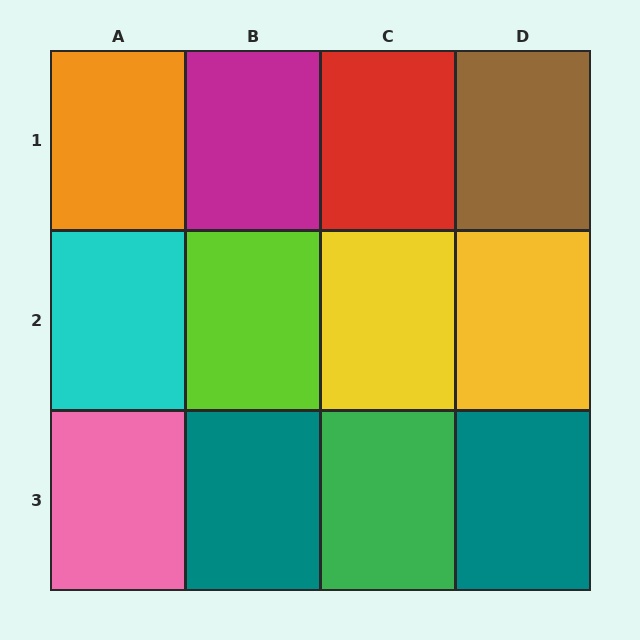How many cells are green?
1 cell is green.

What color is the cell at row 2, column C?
Yellow.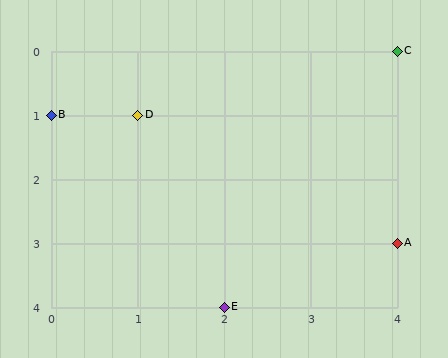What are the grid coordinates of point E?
Point E is at grid coordinates (2, 4).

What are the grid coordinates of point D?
Point D is at grid coordinates (1, 1).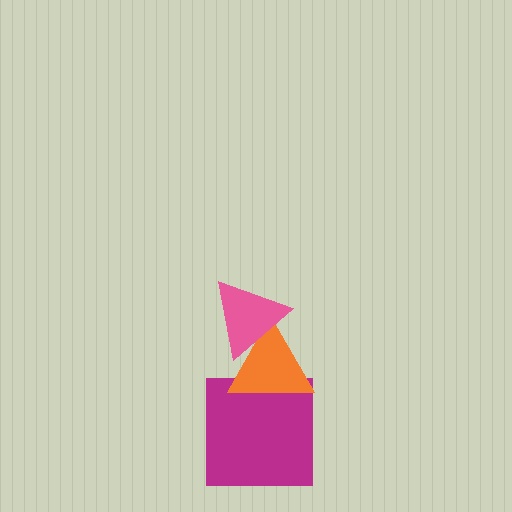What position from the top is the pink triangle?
The pink triangle is 1st from the top.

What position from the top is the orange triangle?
The orange triangle is 2nd from the top.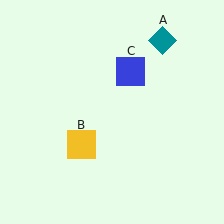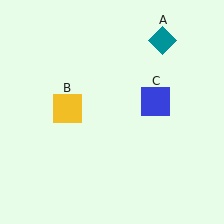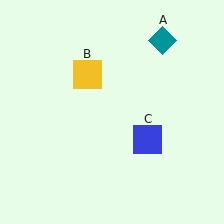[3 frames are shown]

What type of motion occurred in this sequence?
The yellow square (object B), blue square (object C) rotated clockwise around the center of the scene.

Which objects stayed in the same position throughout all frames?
Teal diamond (object A) remained stationary.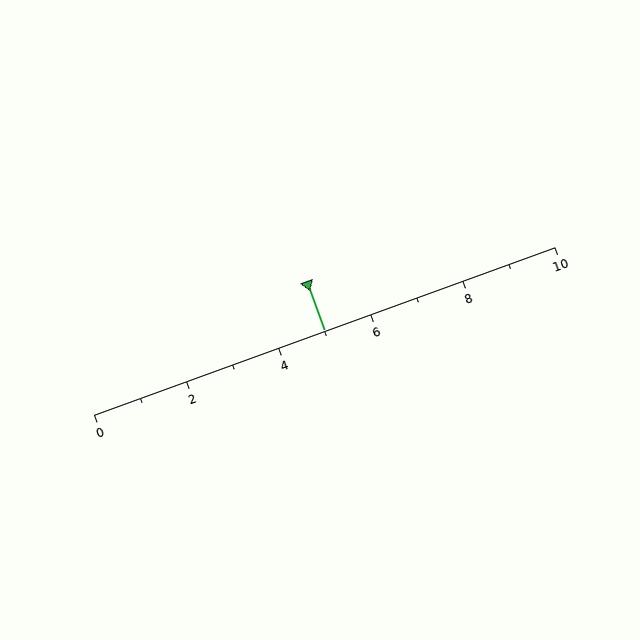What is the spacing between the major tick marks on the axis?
The major ticks are spaced 2 apart.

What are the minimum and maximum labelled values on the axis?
The axis runs from 0 to 10.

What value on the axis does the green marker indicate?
The marker indicates approximately 5.